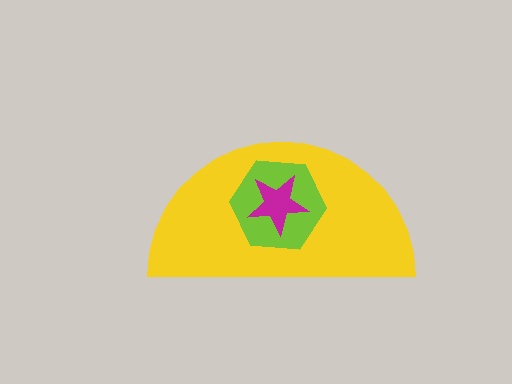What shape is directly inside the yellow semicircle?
The lime hexagon.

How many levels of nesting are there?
3.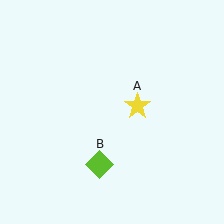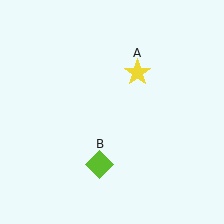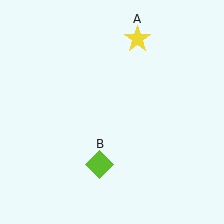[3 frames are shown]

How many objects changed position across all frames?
1 object changed position: yellow star (object A).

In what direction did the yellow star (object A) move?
The yellow star (object A) moved up.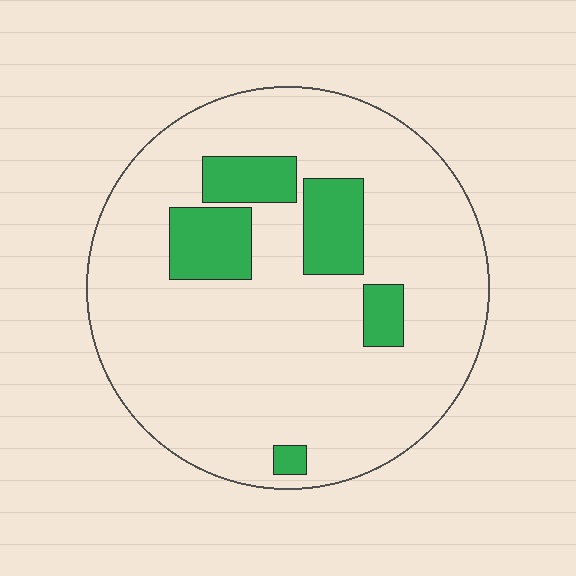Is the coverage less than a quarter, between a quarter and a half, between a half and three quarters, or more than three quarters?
Less than a quarter.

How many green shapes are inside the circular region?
5.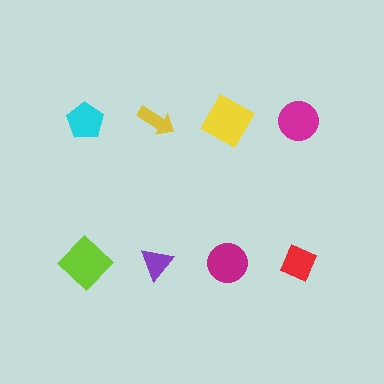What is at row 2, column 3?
A magenta circle.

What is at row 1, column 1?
A cyan pentagon.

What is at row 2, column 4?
A red diamond.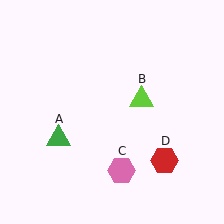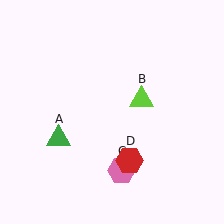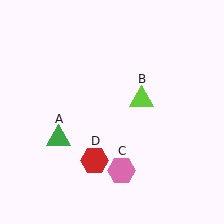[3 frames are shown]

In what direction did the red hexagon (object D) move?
The red hexagon (object D) moved left.